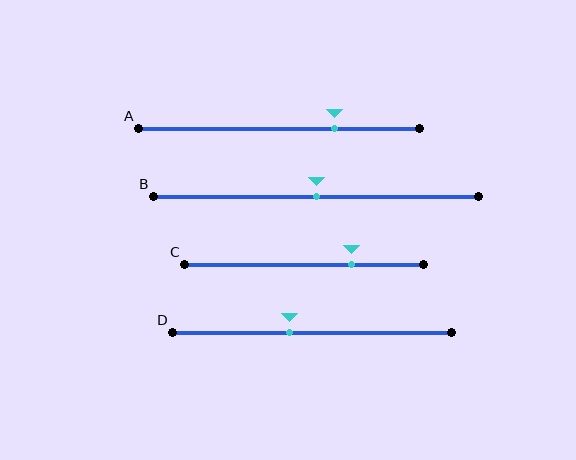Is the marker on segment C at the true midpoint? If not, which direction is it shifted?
No, the marker on segment C is shifted to the right by about 20% of the segment length.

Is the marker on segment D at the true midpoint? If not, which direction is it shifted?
No, the marker on segment D is shifted to the left by about 8% of the segment length.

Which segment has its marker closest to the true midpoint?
Segment B has its marker closest to the true midpoint.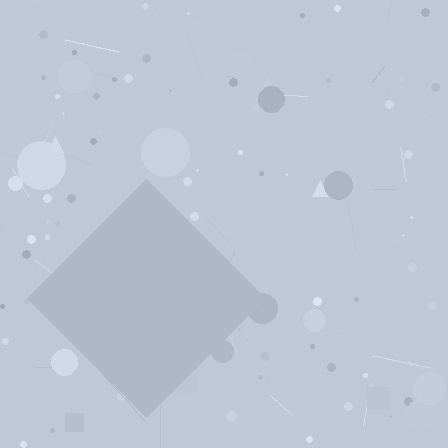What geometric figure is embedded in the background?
A diamond is embedded in the background.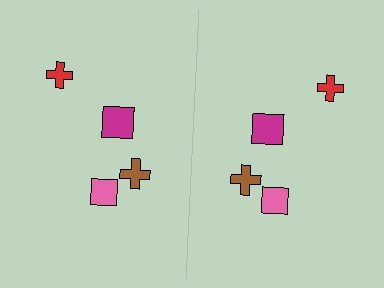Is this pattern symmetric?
Yes, this pattern has bilateral (reflection) symmetry.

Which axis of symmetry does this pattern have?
The pattern has a vertical axis of symmetry running through the center of the image.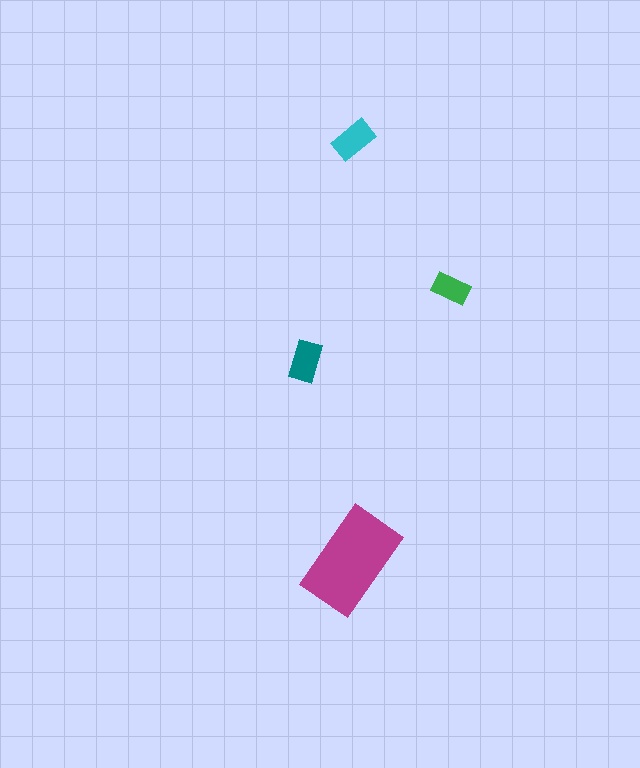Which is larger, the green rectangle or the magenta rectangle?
The magenta one.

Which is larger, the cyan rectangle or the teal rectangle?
The cyan one.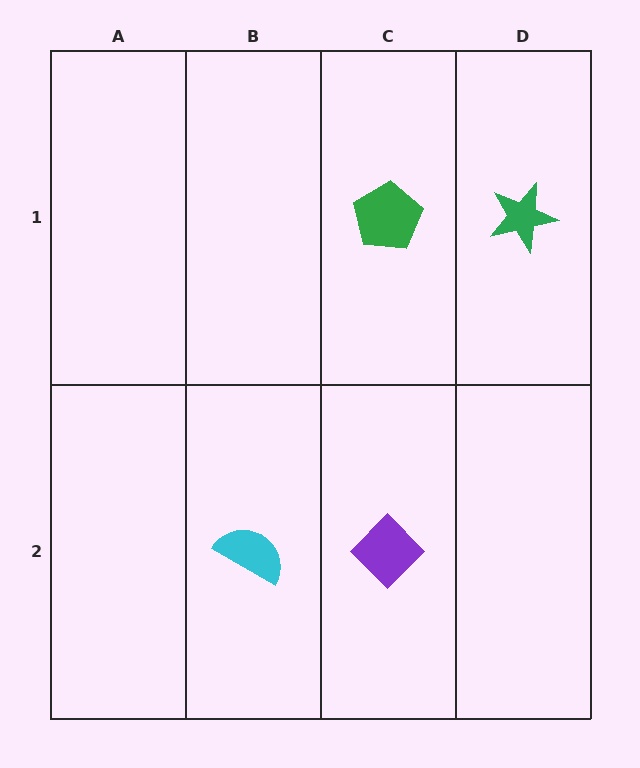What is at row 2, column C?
A purple diamond.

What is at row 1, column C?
A green pentagon.